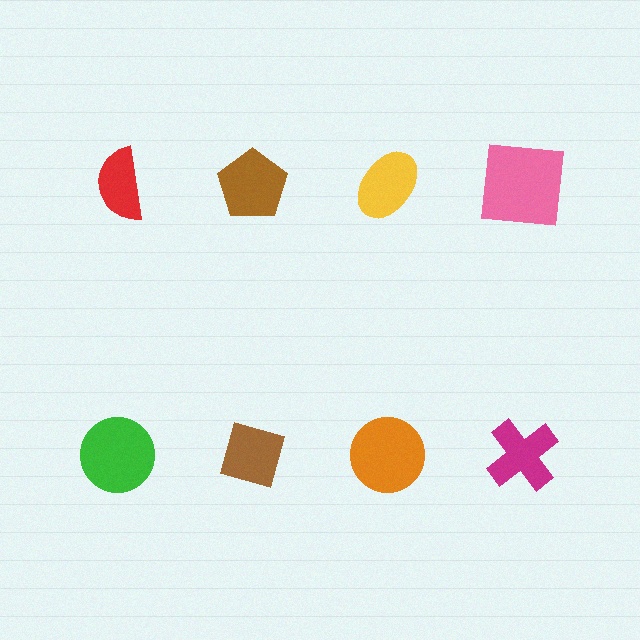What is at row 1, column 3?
A yellow ellipse.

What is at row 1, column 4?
A pink square.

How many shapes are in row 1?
4 shapes.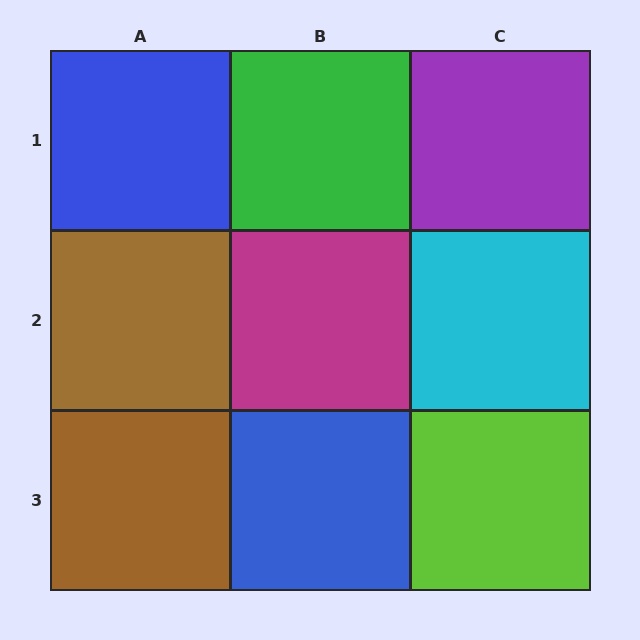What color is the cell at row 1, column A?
Blue.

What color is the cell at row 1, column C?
Purple.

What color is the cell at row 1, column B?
Green.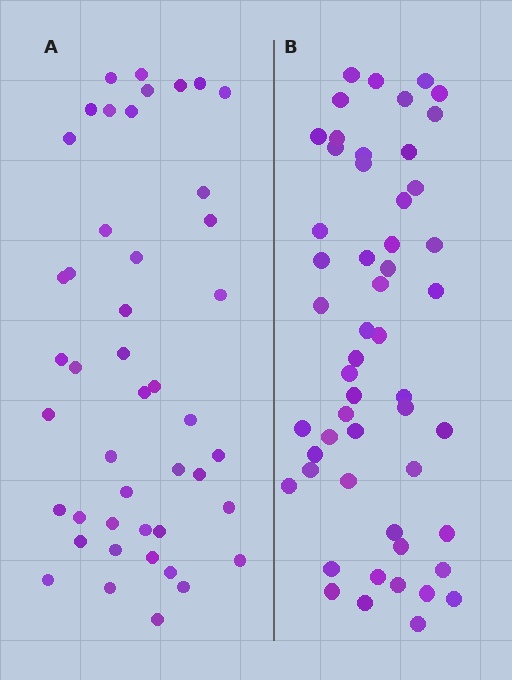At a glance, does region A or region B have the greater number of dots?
Region B (the right region) has more dots.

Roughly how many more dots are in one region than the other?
Region B has roughly 8 or so more dots than region A.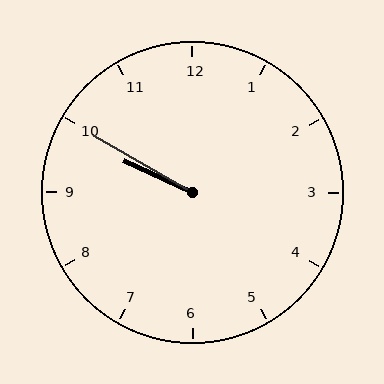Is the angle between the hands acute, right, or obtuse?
It is acute.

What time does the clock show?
9:50.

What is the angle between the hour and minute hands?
Approximately 5 degrees.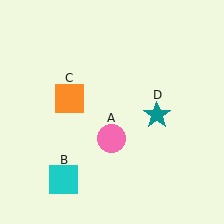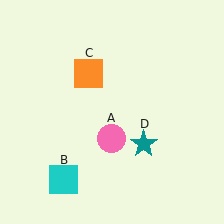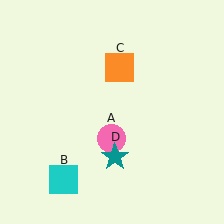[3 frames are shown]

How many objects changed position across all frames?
2 objects changed position: orange square (object C), teal star (object D).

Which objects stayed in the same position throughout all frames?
Pink circle (object A) and cyan square (object B) remained stationary.